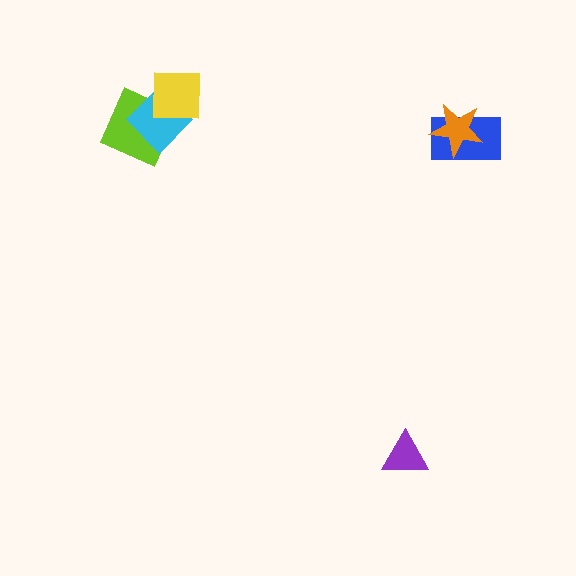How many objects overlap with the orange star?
1 object overlaps with the orange star.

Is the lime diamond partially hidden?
Yes, it is partially covered by another shape.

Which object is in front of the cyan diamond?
The yellow square is in front of the cyan diamond.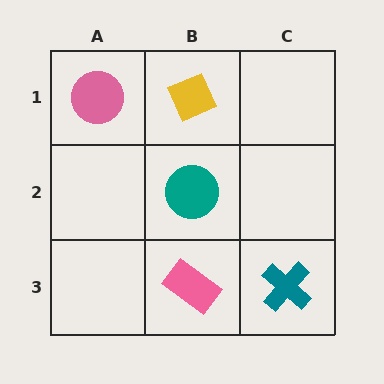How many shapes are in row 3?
2 shapes.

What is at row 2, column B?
A teal circle.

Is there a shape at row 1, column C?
No, that cell is empty.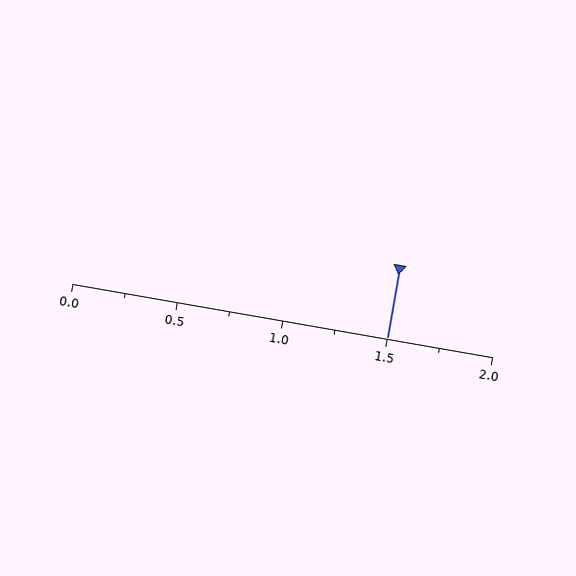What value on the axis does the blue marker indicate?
The marker indicates approximately 1.5.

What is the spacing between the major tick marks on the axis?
The major ticks are spaced 0.5 apart.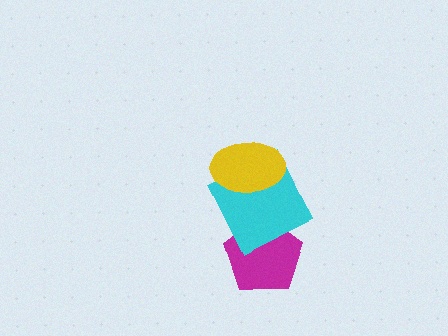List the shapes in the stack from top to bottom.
From top to bottom: the yellow ellipse, the cyan square, the magenta pentagon.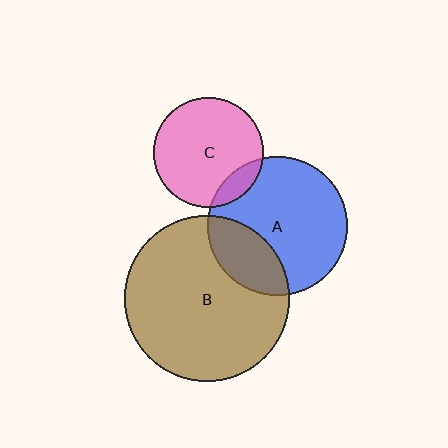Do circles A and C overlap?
Yes.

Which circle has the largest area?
Circle B (brown).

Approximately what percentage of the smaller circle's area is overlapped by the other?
Approximately 10%.